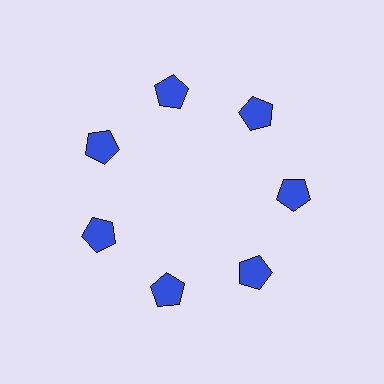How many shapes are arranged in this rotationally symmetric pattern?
There are 7 shapes, arranged in 7 groups of 1.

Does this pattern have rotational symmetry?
Yes, this pattern has 7-fold rotational symmetry. It looks the same after rotating 51 degrees around the center.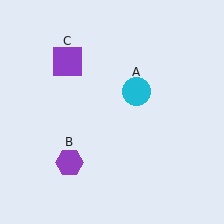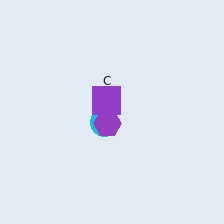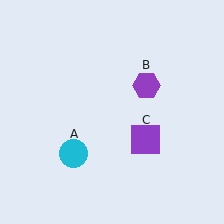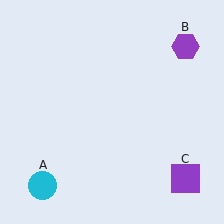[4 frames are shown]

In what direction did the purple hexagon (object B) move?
The purple hexagon (object B) moved up and to the right.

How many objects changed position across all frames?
3 objects changed position: cyan circle (object A), purple hexagon (object B), purple square (object C).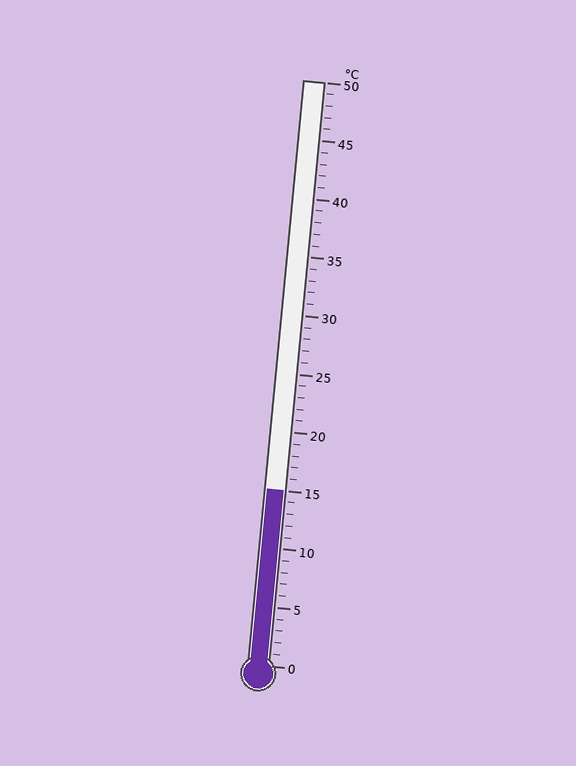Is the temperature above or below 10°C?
The temperature is above 10°C.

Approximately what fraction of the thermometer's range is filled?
The thermometer is filled to approximately 30% of its range.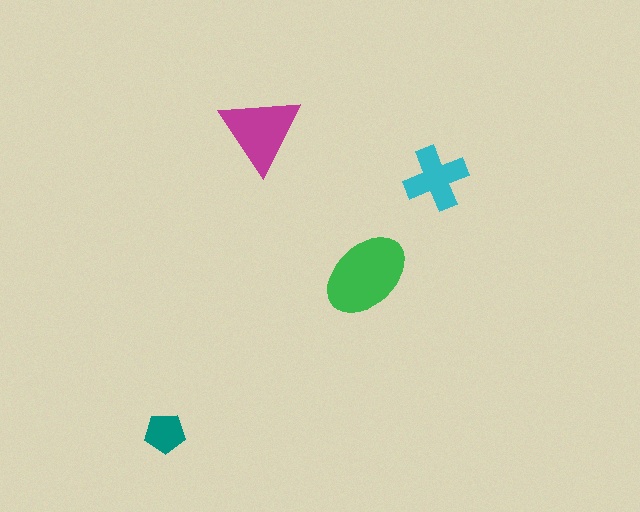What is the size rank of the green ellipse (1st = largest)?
1st.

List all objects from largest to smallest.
The green ellipse, the magenta triangle, the cyan cross, the teal pentagon.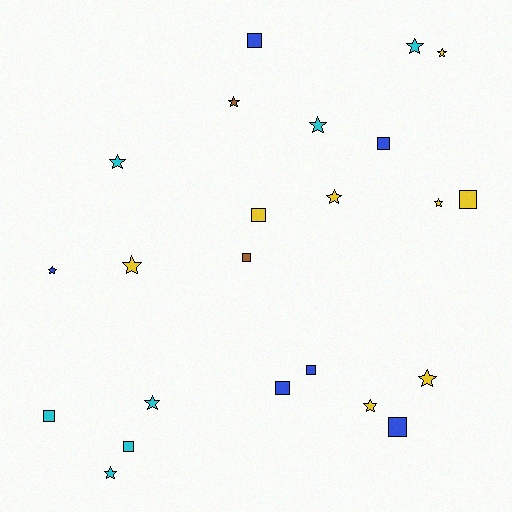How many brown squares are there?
There is 1 brown square.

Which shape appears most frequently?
Star, with 13 objects.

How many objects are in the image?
There are 23 objects.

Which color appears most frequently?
Yellow, with 8 objects.